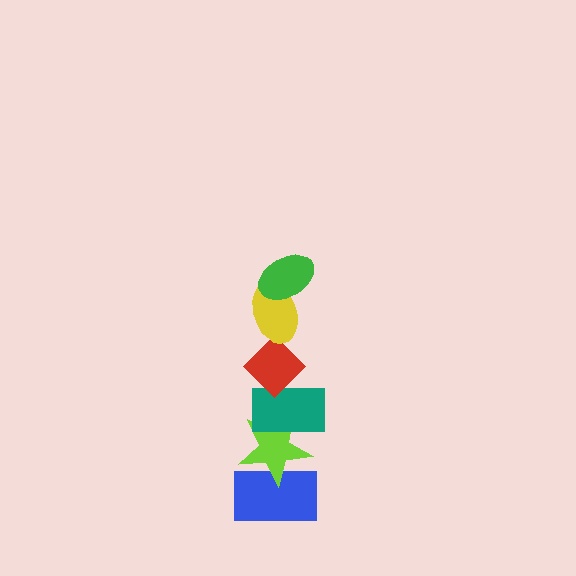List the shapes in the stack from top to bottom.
From top to bottom: the green ellipse, the yellow ellipse, the red diamond, the teal rectangle, the lime star, the blue rectangle.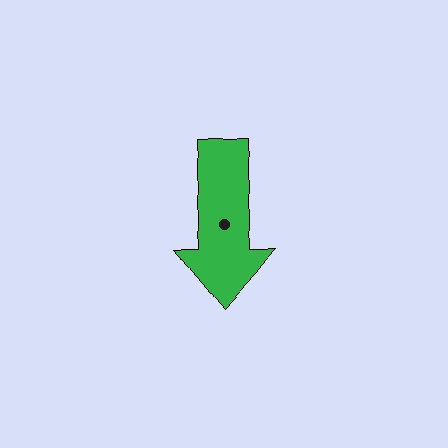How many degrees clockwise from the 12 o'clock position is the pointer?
Approximately 181 degrees.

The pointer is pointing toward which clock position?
Roughly 6 o'clock.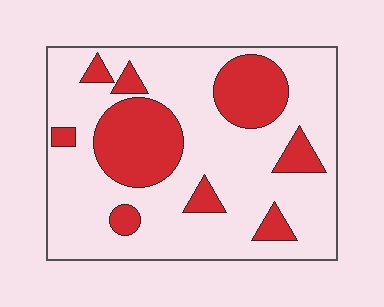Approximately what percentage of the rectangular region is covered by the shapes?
Approximately 25%.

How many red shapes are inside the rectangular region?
9.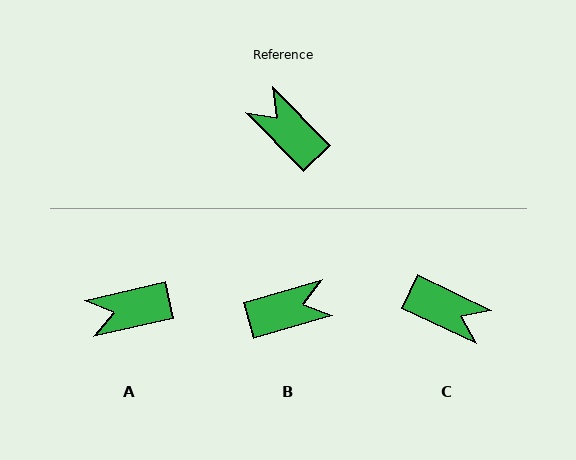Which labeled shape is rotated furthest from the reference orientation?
C, about 160 degrees away.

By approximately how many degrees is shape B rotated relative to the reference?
Approximately 118 degrees clockwise.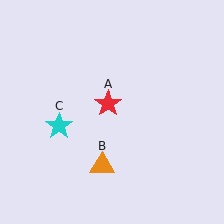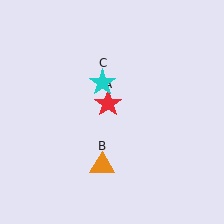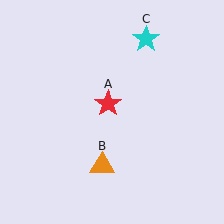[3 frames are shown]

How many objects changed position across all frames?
1 object changed position: cyan star (object C).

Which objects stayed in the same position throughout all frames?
Red star (object A) and orange triangle (object B) remained stationary.